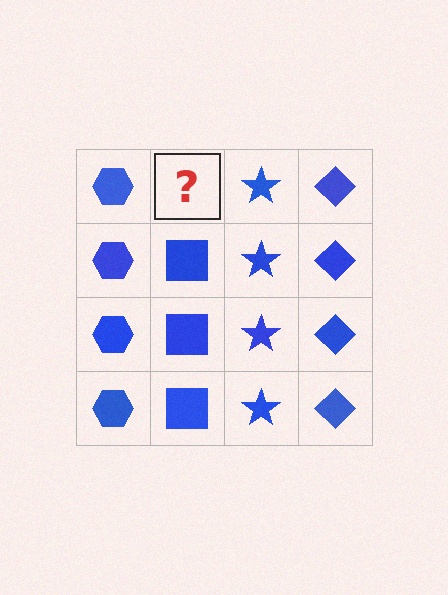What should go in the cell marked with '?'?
The missing cell should contain a blue square.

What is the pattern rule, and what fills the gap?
The rule is that each column has a consistent shape. The gap should be filled with a blue square.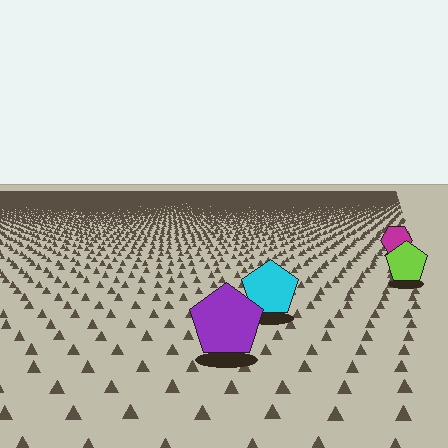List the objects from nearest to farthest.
From nearest to farthest: the purple pentagon, the cyan pentagon, the lime pentagon, the magenta hexagon.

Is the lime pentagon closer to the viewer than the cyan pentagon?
No. The cyan pentagon is closer — you can tell from the texture gradient: the ground texture is coarser near it.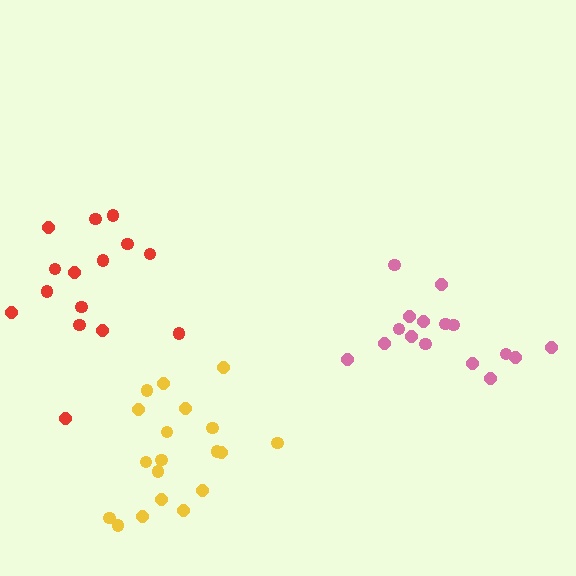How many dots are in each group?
Group 1: 16 dots, Group 2: 15 dots, Group 3: 19 dots (50 total).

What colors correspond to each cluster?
The clusters are colored: pink, red, yellow.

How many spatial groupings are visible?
There are 3 spatial groupings.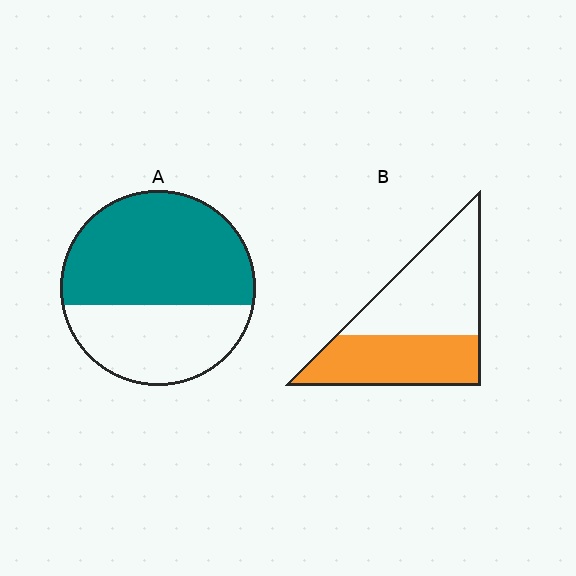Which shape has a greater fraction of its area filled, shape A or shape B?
Shape A.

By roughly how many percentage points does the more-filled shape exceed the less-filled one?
By roughly 15 percentage points (A over B).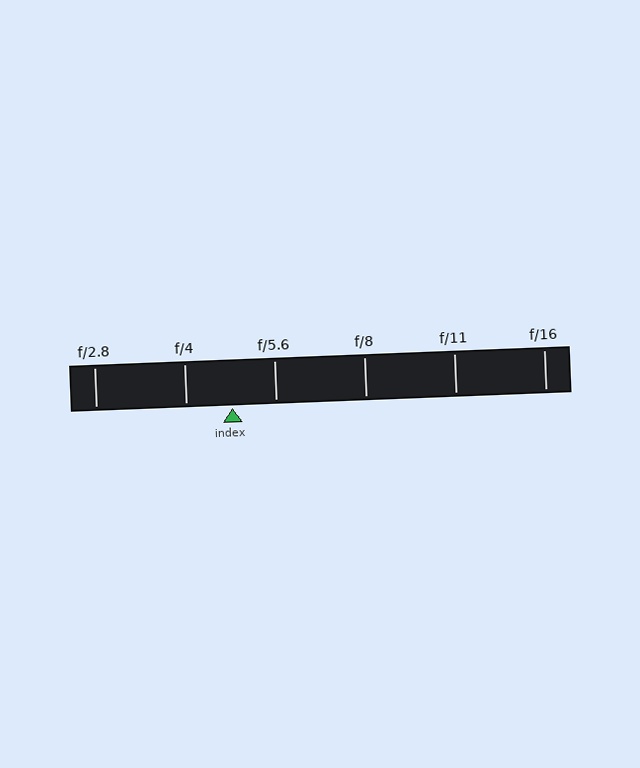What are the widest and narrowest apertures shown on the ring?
The widest aperture shown is f/2.8 and the narrowest is f/16.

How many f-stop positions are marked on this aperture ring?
There are 6 f-stop positions marked.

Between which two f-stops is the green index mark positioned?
The index mark is between f/4 and f/5.6.